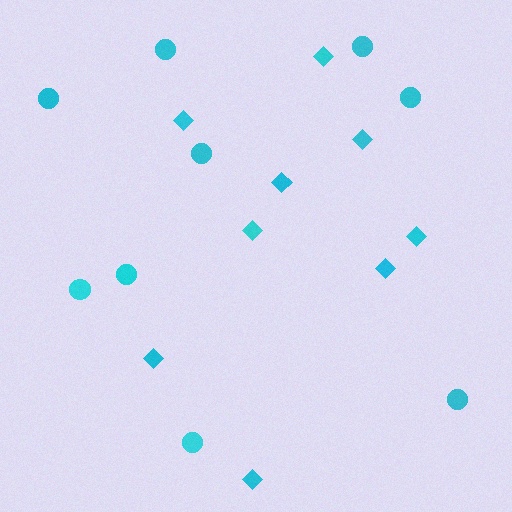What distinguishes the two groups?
There are 2 groups: one group of diamonds (9) and one group of circles (9).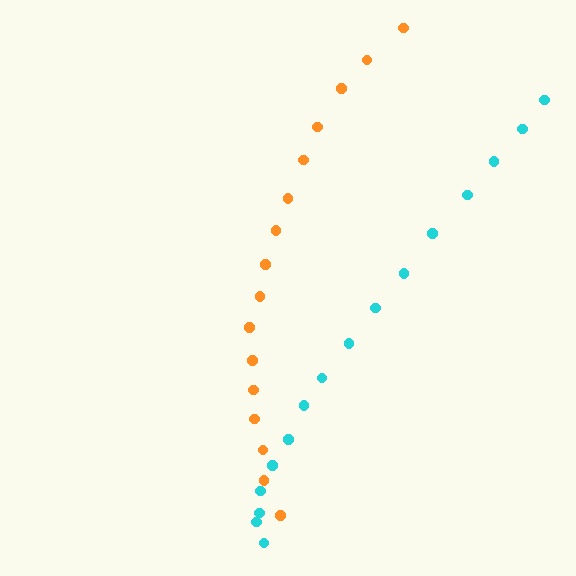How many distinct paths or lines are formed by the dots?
There are 2 distinct paths.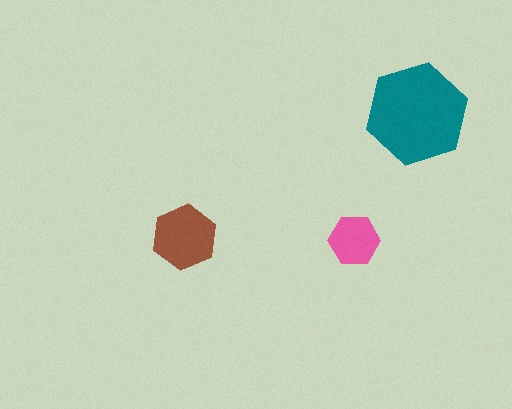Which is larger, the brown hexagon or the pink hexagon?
The brown one.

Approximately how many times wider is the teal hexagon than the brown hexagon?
About 1.5 times wider.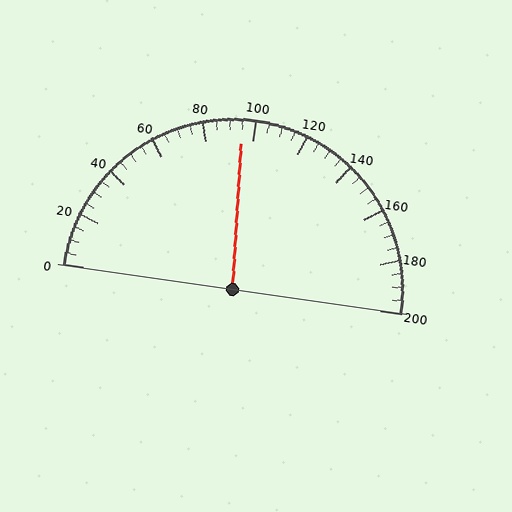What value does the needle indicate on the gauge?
The needle indicates approximately 95.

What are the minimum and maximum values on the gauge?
The gauge ranges from 0 to 200.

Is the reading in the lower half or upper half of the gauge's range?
The reading is in the lower half of the range (0 to 200).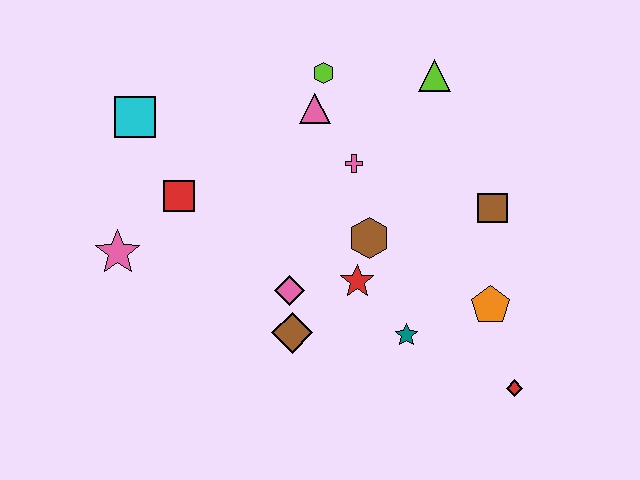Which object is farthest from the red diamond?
The cyan square is farthest from the red diamond.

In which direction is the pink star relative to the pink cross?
The pink star is to the left of the pink cross.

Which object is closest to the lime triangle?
The lime hexagon is closest to the lime triangle.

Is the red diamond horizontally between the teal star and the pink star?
No